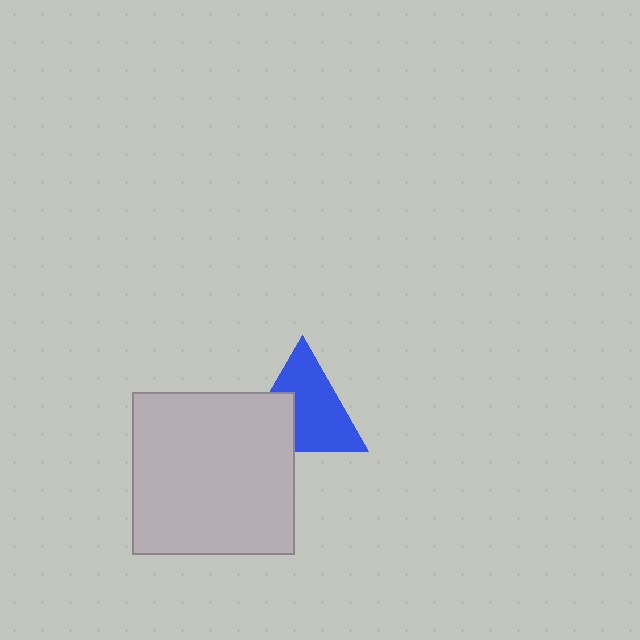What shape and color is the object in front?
The object in front is a light gray square.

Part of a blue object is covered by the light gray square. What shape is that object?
It is a triangle.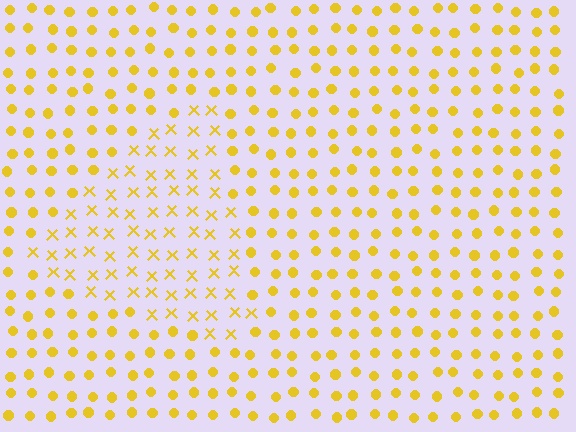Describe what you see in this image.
The image is filled with small yellow elements arranged in a uniform grid. A triangle-shaped region contains X marks, while the surrounding area contains circles. The boundary is defined purely by the change in element shape.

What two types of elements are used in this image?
The image uses X marks inside the triangle region and circles outside it.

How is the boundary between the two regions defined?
The boundary is defined by a change in element shape: X marks inside vs. circles outside. All elements share the same color and spacing.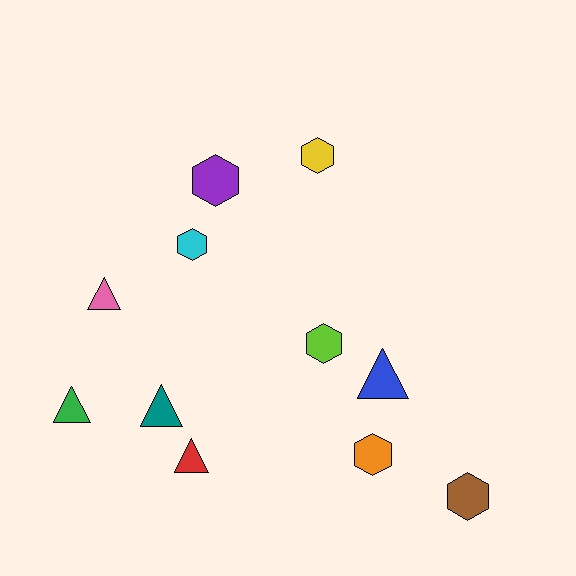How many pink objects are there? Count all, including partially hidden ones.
There is 1 pink object.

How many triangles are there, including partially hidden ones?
There are 5 triangles.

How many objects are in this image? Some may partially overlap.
There are 11 objects.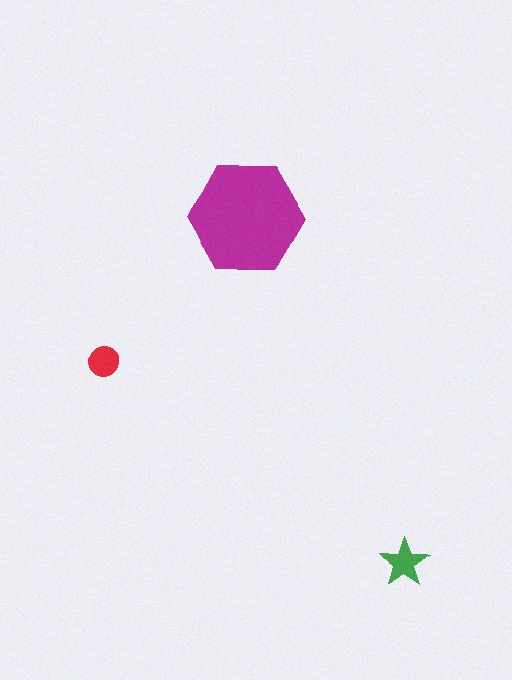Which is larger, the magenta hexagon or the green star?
The magenta hexagon.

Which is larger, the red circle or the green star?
The green star.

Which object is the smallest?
The red circle.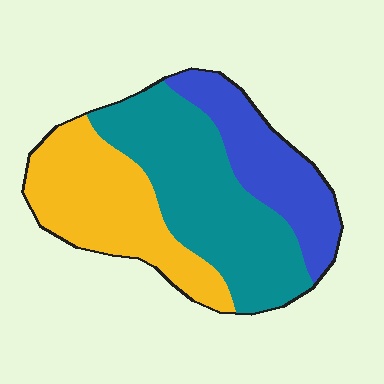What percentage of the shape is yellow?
Yellow covers 33% of the shape.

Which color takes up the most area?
Teal, at roughly 45%.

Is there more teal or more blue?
Teal.